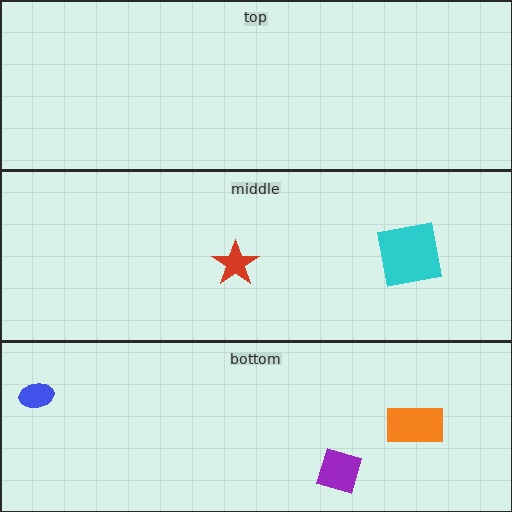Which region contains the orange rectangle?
The bottom region.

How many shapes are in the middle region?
2.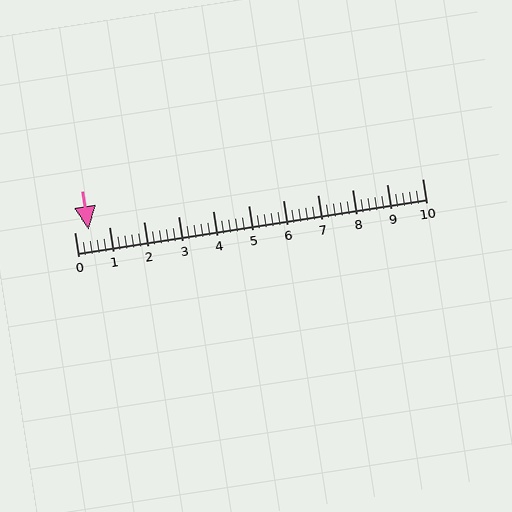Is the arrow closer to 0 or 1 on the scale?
The arrow is closer to 0.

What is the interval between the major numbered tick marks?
The major tick marks are spaced 1 units apart.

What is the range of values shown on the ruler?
The ruler shows values from 0 to 10.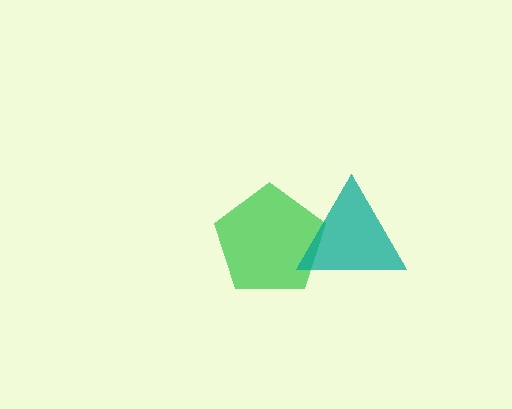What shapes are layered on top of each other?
The layered shapes are: a green pentagon, a teal triangle.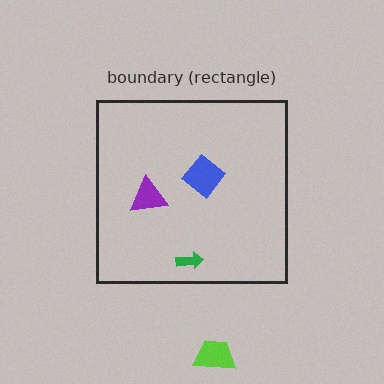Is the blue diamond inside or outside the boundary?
Inside.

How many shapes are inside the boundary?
3 inside, 1 outside.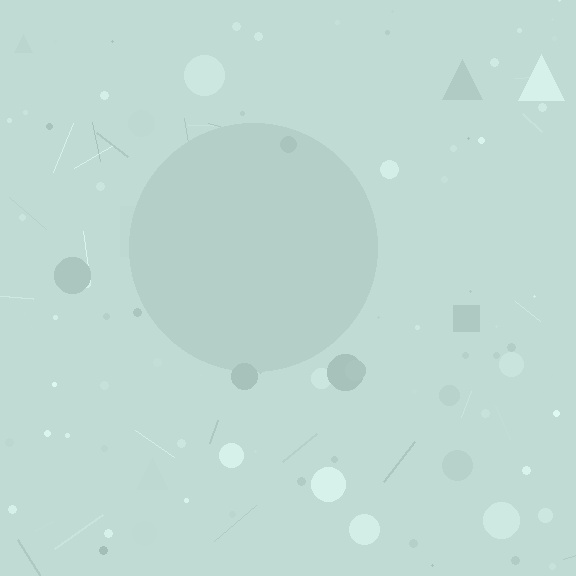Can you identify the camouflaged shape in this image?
The camouflaged shape is a circle.